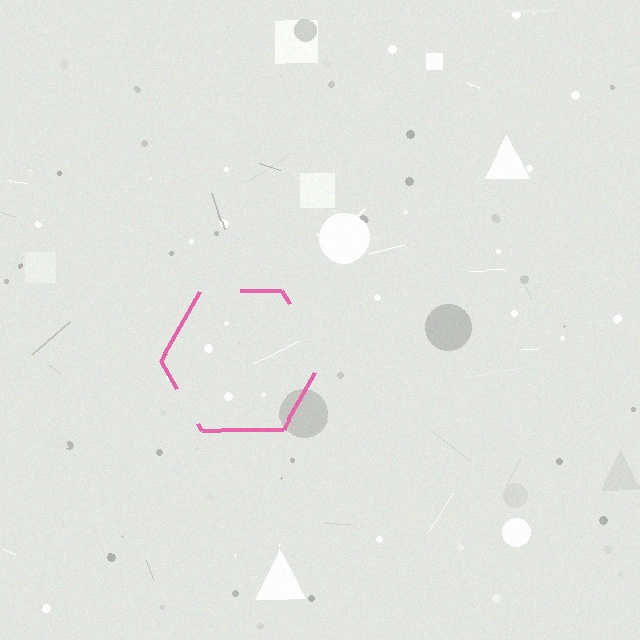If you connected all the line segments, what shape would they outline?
They would outline a hexagon.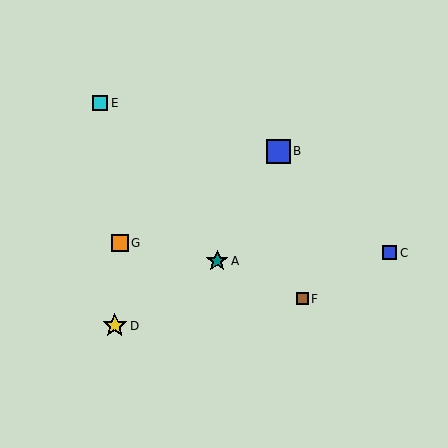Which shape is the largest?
The yellow star (labeled D) is the largest.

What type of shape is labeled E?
Shape E is a cyan square.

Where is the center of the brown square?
The center of the brown square is at (302, 299).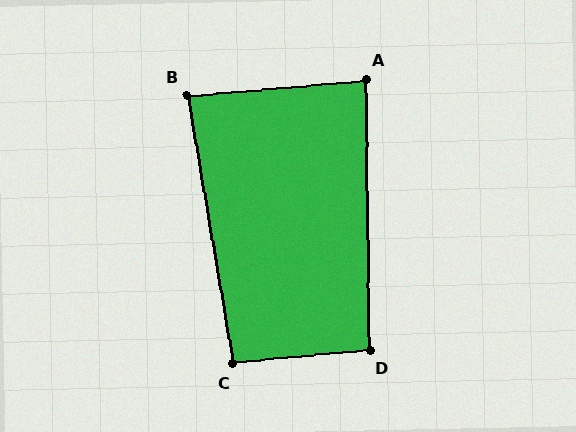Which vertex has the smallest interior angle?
B, at approximately 85 degrees.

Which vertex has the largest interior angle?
D, at approximately 95 degrees.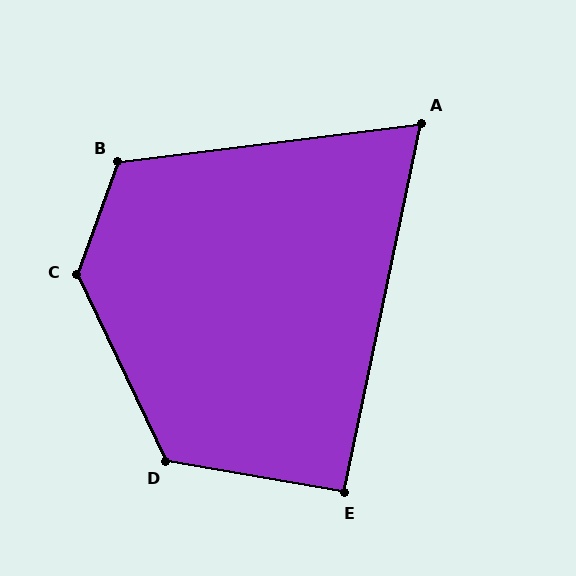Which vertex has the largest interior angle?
C, at approximately 134 degrees.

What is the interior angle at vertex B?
Approximately 117 degrees (obtuse).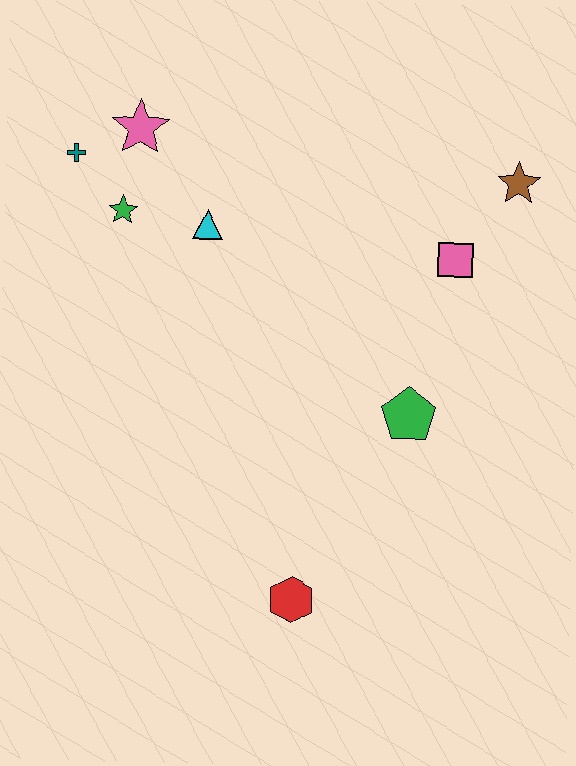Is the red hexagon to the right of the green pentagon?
No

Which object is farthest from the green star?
The red hexagon is farthest from the green star.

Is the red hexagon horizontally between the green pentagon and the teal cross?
Yes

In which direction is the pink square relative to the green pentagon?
The pink square is above the green pentagon.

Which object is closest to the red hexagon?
The green pentagon is closest to the red hexagon.